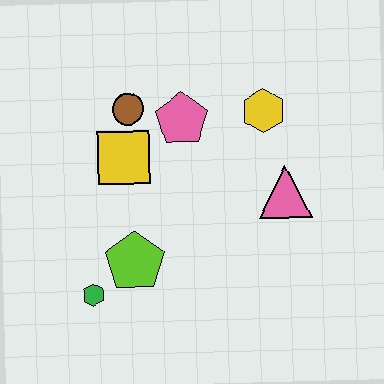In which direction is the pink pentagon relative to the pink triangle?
The pink pentagon is to the left of the pink triangle.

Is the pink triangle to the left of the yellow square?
No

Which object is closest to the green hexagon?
The lime pentagon is closest to the green hexagon.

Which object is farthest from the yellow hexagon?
The green hexagon is farthest from the yellow hexagon.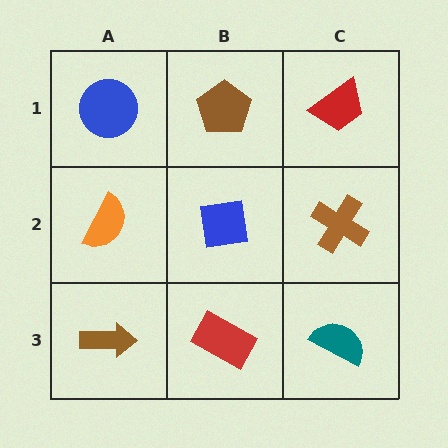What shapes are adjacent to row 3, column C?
A brown cross (row 2, column C), a red rectangle (row 3, column B).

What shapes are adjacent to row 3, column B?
A blue square (row 2, column B), a brown arrow (row 3, column A), a teal semicircle (row 3, column C).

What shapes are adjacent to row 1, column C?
A brown cross (row 2, column C), a brown pentagon (row 1, column B).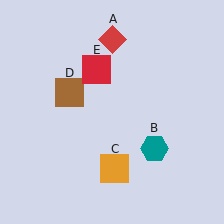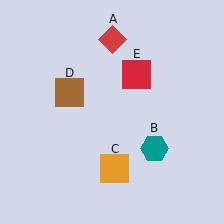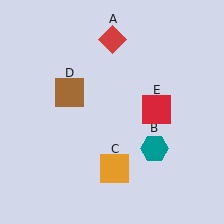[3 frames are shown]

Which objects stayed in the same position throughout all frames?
Red diamond (object A) and teal hexagon (object B) and orange square (object C) and brown square (object D) remained stationary.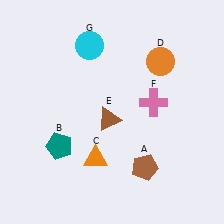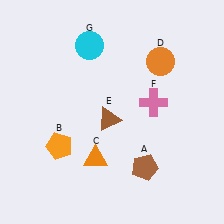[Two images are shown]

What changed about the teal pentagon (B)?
In Image 1, B is teal. In Image 2, it changed to orange.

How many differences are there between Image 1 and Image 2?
There is 1 difference between the two images.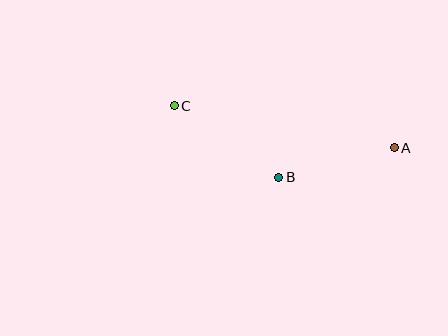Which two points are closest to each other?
Points A and B are closest to each other.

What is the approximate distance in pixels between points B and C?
The distance between B and C is approximately 126 pixels.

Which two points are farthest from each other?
Points A and C are farthest from each other.